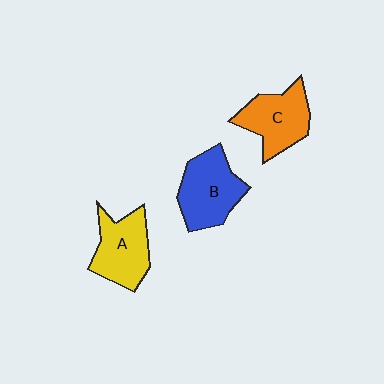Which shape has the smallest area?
Shape A (yellow).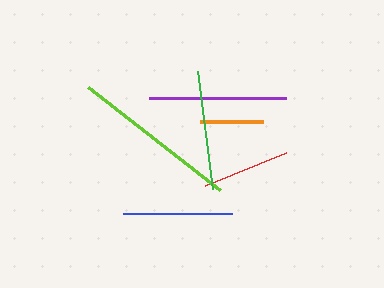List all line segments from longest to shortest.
From longest to shortest: lime, purple, green, blue, red, orange.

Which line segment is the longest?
The lime line is the longest at approximately 168 pixels.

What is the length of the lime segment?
The lime segment is approximately 168 pixels long.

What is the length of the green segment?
The green segment is approximately 119 pixels long.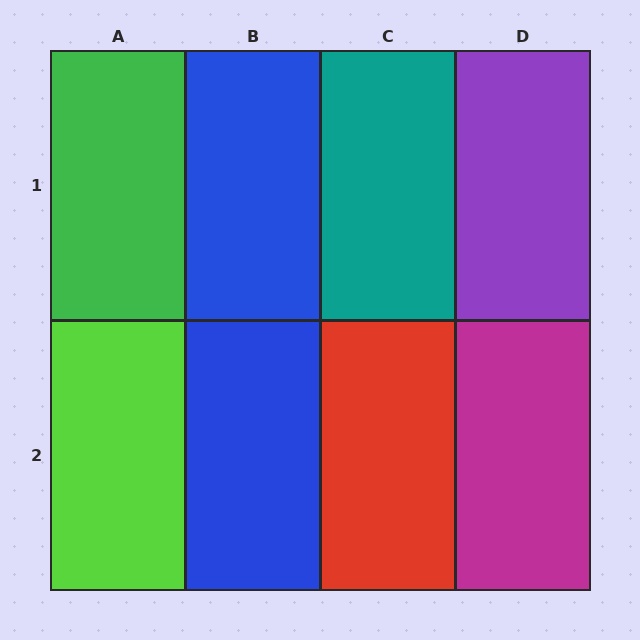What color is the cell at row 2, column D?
Magenta.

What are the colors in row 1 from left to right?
Green, blue, teal, purple.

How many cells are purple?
1 cell is purple.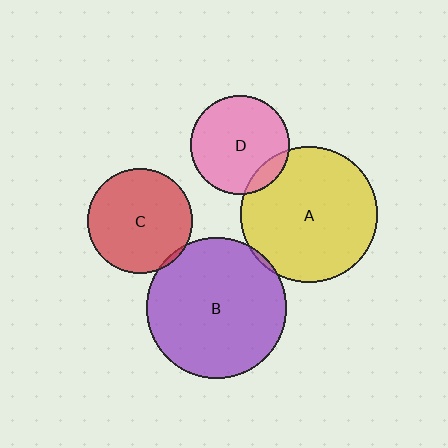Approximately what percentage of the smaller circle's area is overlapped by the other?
Approximately 5%.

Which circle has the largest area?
Circle B (purple).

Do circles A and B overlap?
Yes.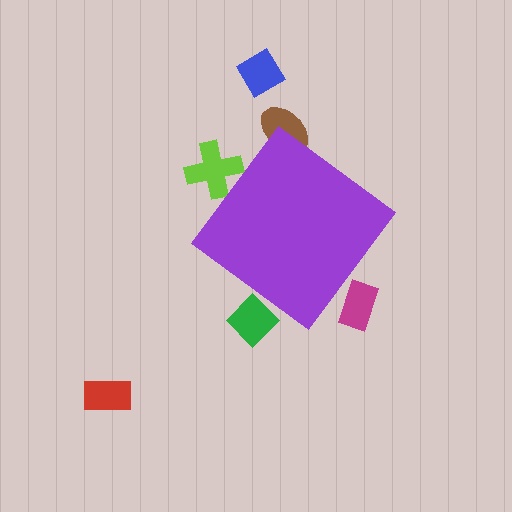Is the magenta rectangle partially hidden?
Yes, the magenta rectangle is partially hidden behind the purple diamond.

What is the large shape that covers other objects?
A purple diamond.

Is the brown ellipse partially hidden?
Yes, the brown ellipse is partially hidden behind the purple diamond.